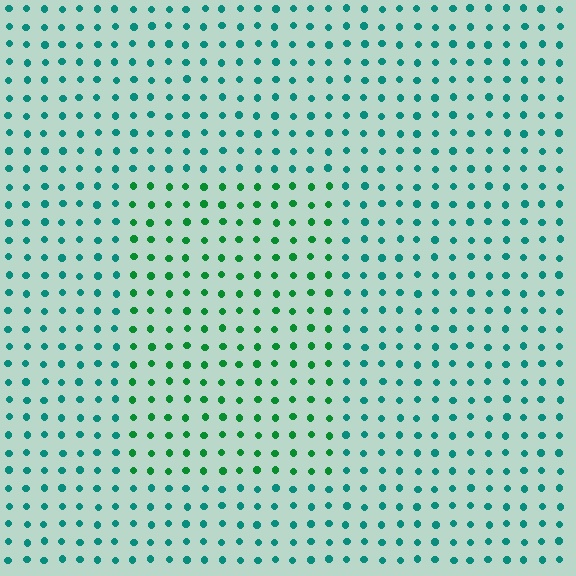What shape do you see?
I see a rectangle.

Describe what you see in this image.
The image is filled with small teal elements in a uniform arrangement. A rectangle-shaped region is visible where the elements are tinted to a slightly different hue, forming a subtle color boundary.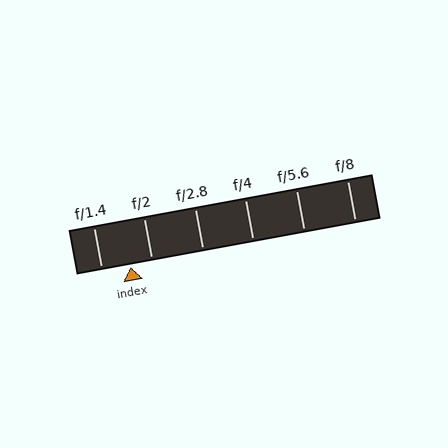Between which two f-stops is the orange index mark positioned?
The index mark is between f/1.4 and f/2.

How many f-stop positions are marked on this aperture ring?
There are 6 f-stop positions marked.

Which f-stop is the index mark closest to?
The index mark is closest to f/2.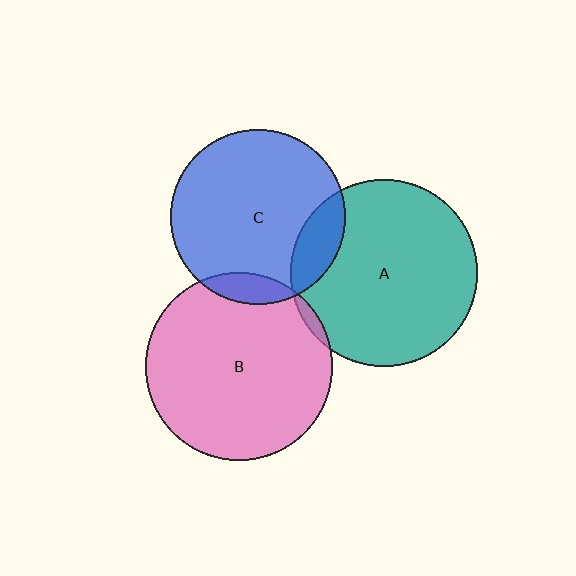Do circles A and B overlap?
Yes.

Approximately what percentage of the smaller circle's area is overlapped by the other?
Approximately 5%.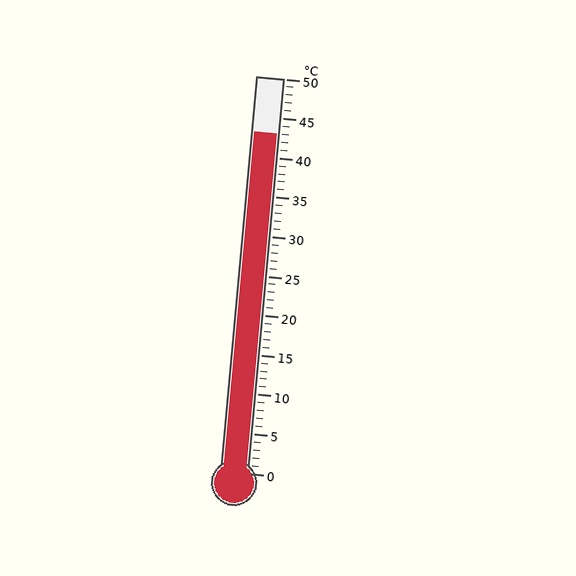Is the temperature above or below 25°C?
The temperature is above 25°C.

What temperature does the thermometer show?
The thermometer shows approximately 43°C.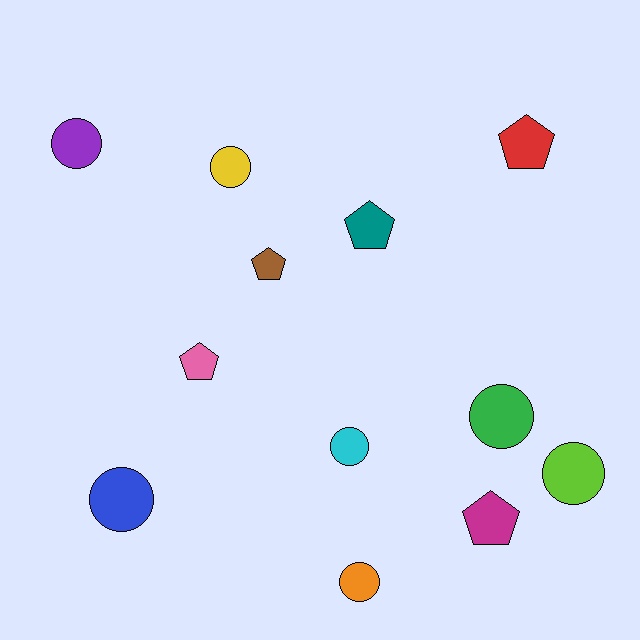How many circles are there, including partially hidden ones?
There are 7 circles.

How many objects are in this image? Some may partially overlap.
There are 12 objects.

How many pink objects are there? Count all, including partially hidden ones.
There is 1 pink object.